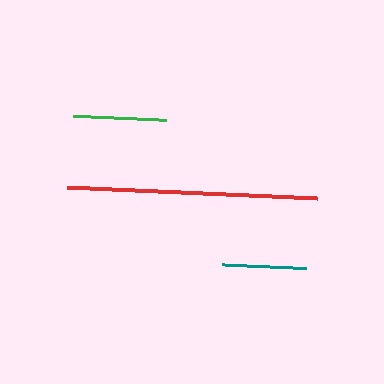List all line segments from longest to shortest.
From longest to shortest: red, green, teal.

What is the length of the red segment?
The red segment is approximately 250 pixels long.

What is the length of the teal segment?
The teal segment is approximately 84 pixels long.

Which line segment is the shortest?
The teal line is the shortest at approximately 84 pixels.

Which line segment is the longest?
The red line is the longest at approximately 250 pixels.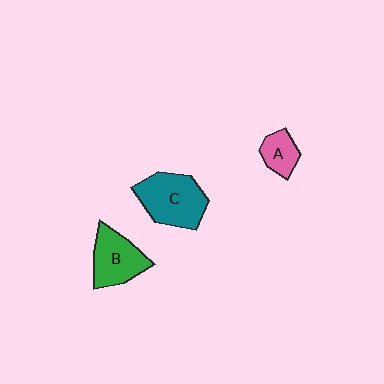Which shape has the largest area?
Shape C (teal).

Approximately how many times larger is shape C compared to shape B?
Approximately 1.2 times.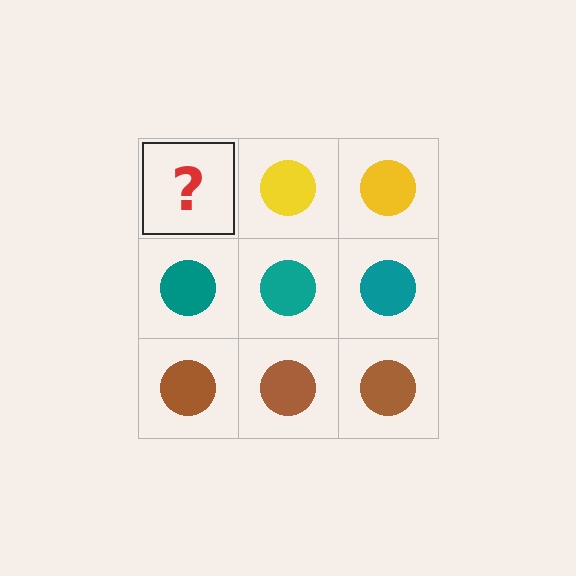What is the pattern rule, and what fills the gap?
The rule is that each row has a consistent color. The gap should be filled with a yellow circle.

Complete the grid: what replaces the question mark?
The question mark should be replaced with a yellow circle.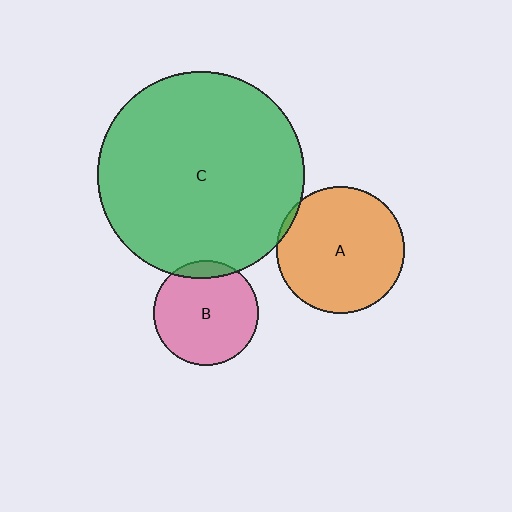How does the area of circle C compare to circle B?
Approximately 3.9 times.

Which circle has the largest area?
Circle C (green).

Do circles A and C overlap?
Yes.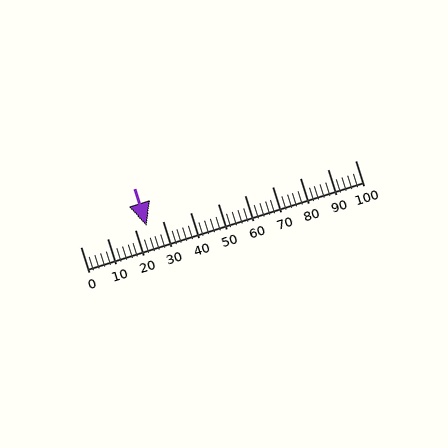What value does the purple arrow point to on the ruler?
The purple arrow points to approximately 24.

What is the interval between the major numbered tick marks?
The major tick marks are spaced 10 units apart.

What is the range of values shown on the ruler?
The ruler shows values from 0 to 100.